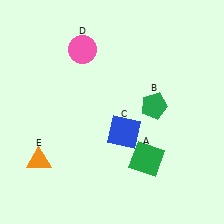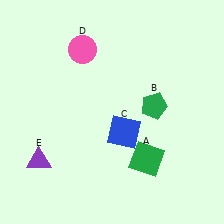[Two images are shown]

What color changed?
The triangle (E) changed from orange in Image 1 to purple in Image 2.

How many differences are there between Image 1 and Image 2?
There is 1 difference between the two images.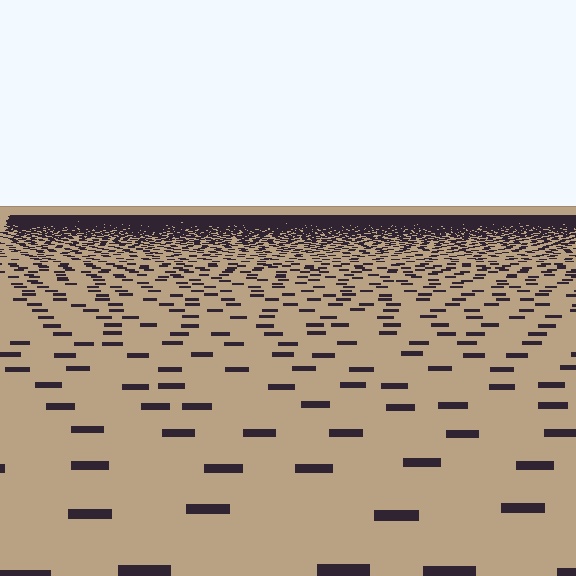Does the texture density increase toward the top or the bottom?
Density increases toward the top.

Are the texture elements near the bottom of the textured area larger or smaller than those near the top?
Larger. Near the bottom, elements are closer to the viewer and appear at a bigger on-screen size.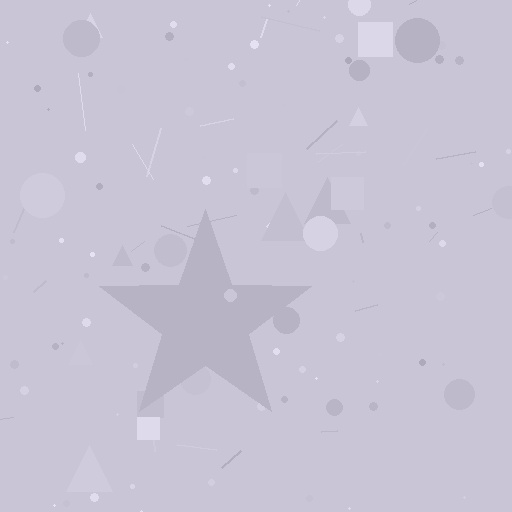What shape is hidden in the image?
A star is hidden in the image.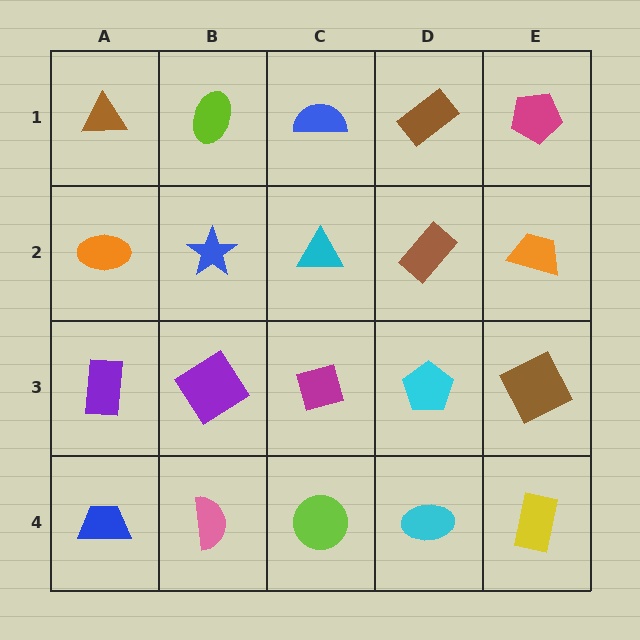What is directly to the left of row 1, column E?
A brown rectangle.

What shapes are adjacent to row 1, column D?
A brown rectangle (row 2, column D), a blue semicircle (row 1, column C), a magenta pentagon (row 1, column E).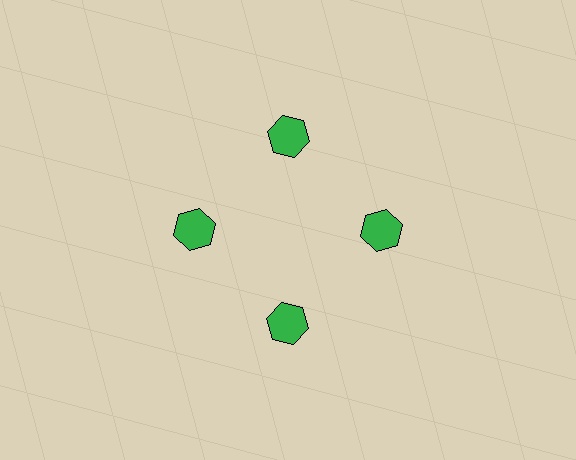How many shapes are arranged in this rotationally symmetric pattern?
There are 4 shapes, arranged in 4 groups of 1.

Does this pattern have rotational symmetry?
Yes, this pattern has 4-fold rotational symmetry. It looks the same after rotating 90 degrees around the center.